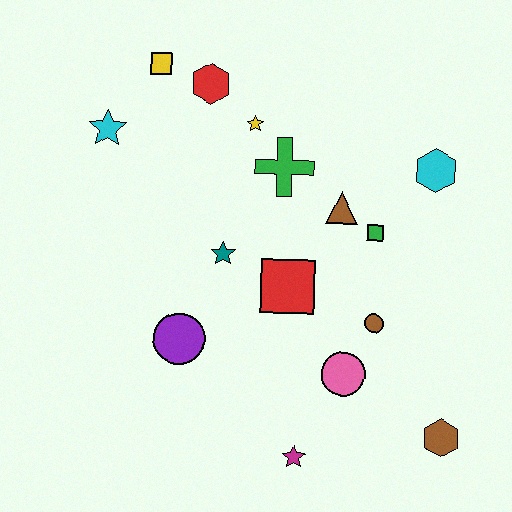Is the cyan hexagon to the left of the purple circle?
No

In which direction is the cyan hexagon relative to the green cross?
The cyan hexagon is to the right of the green cross.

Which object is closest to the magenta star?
The pink circle is closest to the magenta star.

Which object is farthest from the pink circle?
The yellow square is farthest from the pink circle.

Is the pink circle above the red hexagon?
No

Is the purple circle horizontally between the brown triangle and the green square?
No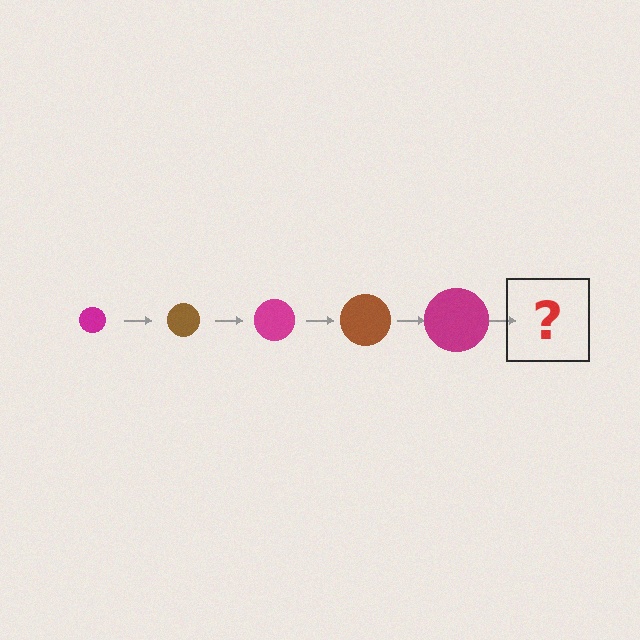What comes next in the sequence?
The next element should be a brown circle, larger than the previous one.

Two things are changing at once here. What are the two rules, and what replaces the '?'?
The two rules are that the circle grows larger each step and the color cycles through magenta and brown. The '?' should be a brown circle, larger than the previous one.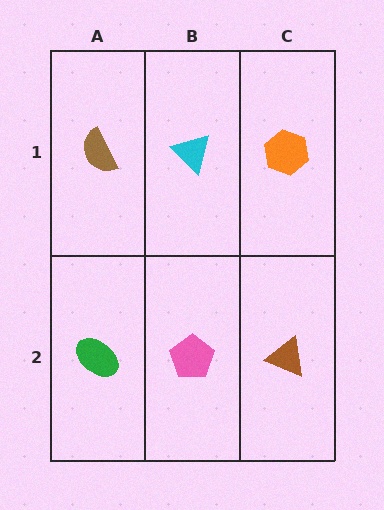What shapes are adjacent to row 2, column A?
A brown semicircle (row 1, column A), a pink pentagon (row 2, column B).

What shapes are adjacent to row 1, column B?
A pink pentagon (row 2, column B), a brown semicircle (row 1, column A), an orange hexagon (row 1, column C).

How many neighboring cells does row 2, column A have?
2.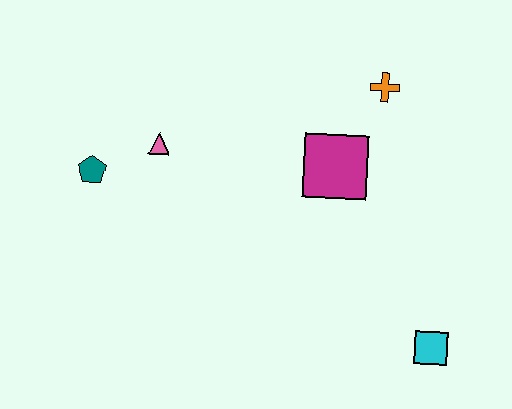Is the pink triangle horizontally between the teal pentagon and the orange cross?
Yes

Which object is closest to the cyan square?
The magenta square is closest to the cyan square.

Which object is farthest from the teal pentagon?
The cyan square is farthest from the teal pentagon.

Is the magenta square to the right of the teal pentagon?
Yes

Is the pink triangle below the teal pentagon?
No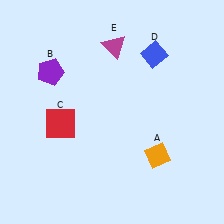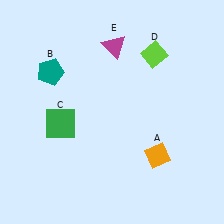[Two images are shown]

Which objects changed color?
B changed from purple to teal. C changed from red to green. D changed from blue to lime.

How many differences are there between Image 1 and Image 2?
There are 3 differences between the two images.